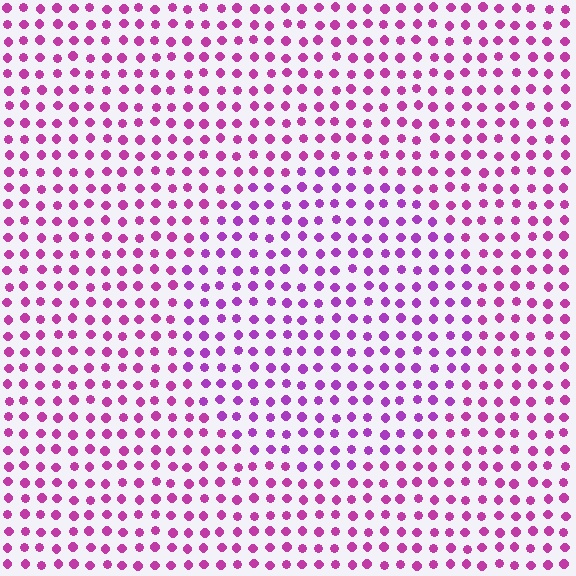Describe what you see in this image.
The image is filled with small magenta elements in a uniform arrangement. A circle-shaped region is visible where the elements are tinted to a slightly different hue, forming a subtle color boundary.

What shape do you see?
I see a circle.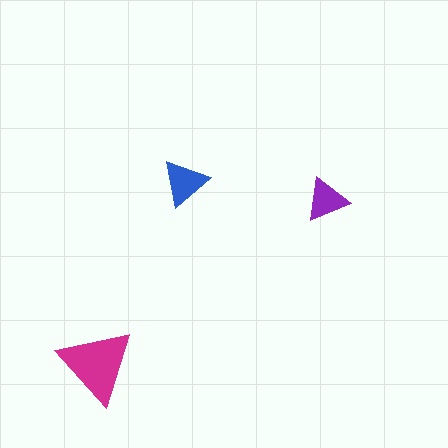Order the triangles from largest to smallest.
the magenta one, the blue one, the purple one.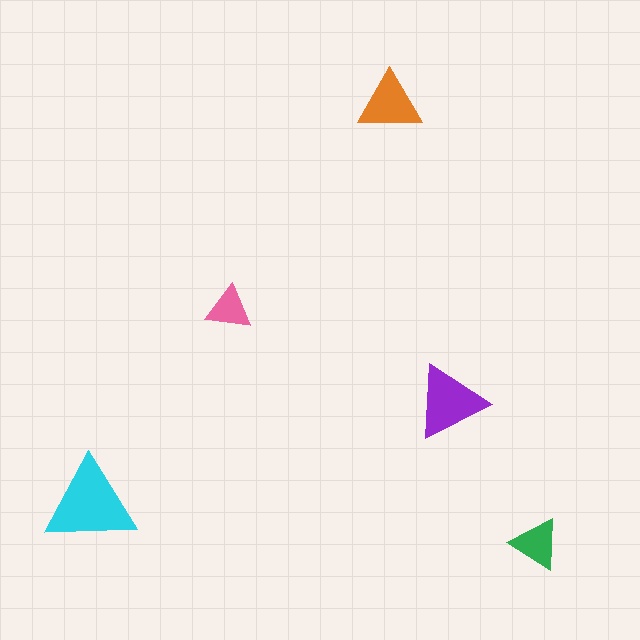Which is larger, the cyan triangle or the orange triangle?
The cyan one.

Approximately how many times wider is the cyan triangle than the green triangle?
About 2 times wider.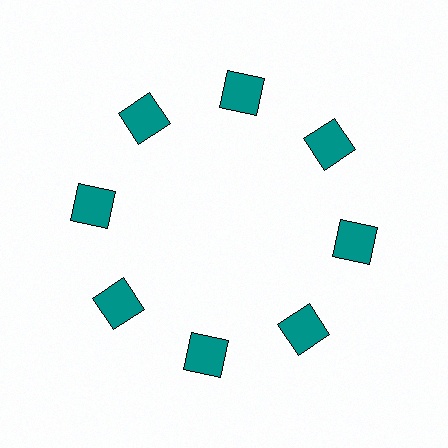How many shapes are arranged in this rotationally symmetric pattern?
There are 8 shapes, arranged in 8 groups of 1.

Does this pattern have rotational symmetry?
Yes, this pattern has 8-fold rotational symmetry. It looks the same after rotating 45 degrees around the center.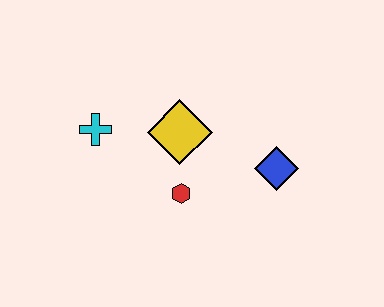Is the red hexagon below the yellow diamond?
Yes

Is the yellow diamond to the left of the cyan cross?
No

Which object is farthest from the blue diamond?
The cyan cross is farthest from the blue diamond.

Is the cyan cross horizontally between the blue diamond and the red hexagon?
No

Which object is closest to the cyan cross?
The yellow diamond is closest to the cyan cross.